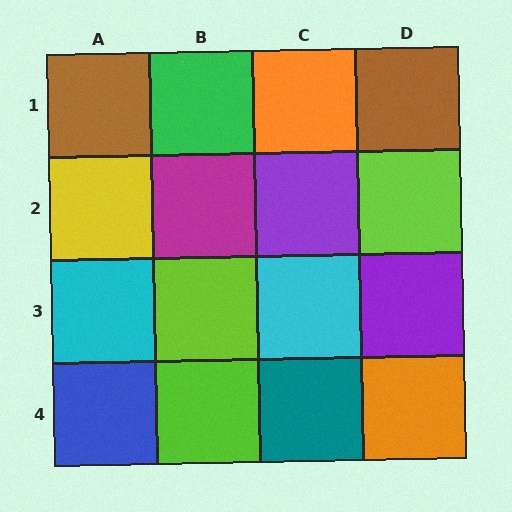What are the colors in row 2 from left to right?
Yellow, magenta, purple, lime.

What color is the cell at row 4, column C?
Teal.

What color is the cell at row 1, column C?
Orange.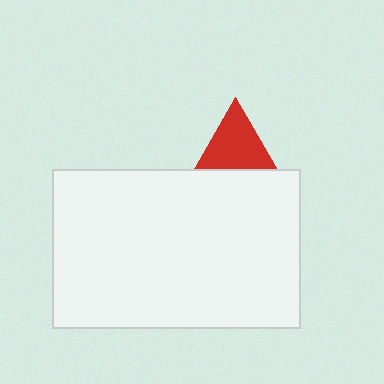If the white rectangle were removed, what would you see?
You would see the complete red triangle.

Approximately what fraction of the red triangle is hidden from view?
Roughly 58% of the red triangle is hidden behind the white rectangle.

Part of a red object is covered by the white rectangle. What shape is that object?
It is a triangle.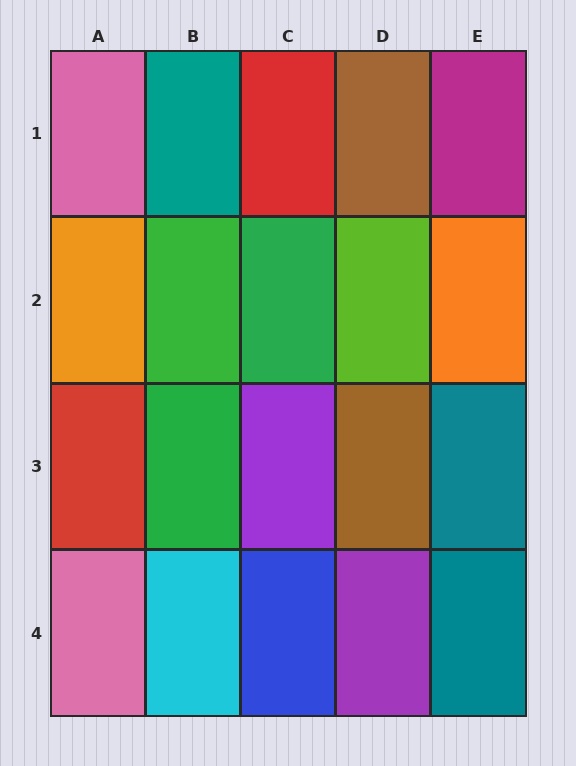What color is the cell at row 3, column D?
Brown.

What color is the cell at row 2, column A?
Orange.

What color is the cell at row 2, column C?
Green.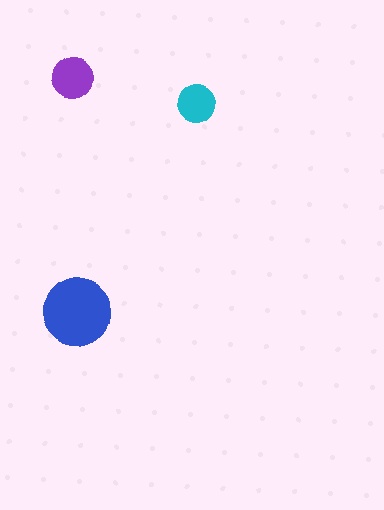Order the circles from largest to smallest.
the blue one, the purple one, the cyan one.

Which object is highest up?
The purple circle is topmost.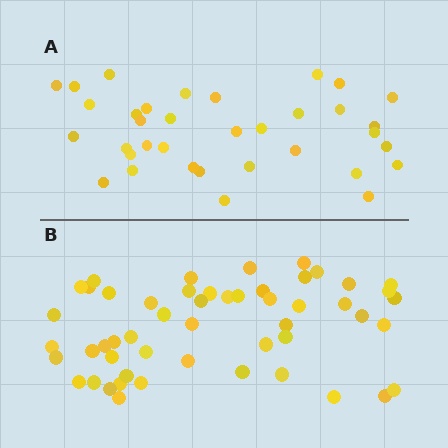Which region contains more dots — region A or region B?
Region B (the bottom region) has more dots.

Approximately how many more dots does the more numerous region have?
Region B has approximately 15 more dots than region A.